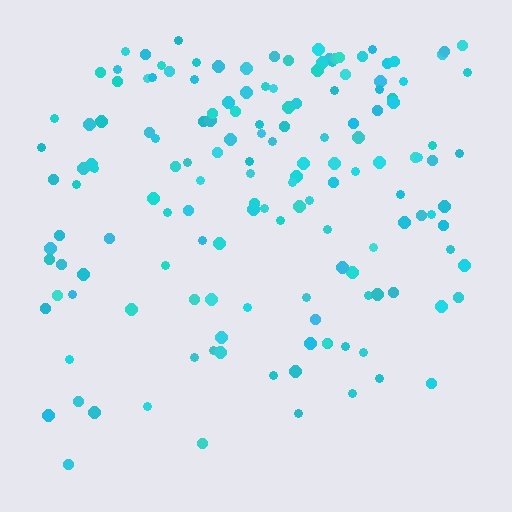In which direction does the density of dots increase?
From bottom to top, with the top side densest.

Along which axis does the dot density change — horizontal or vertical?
Vertical.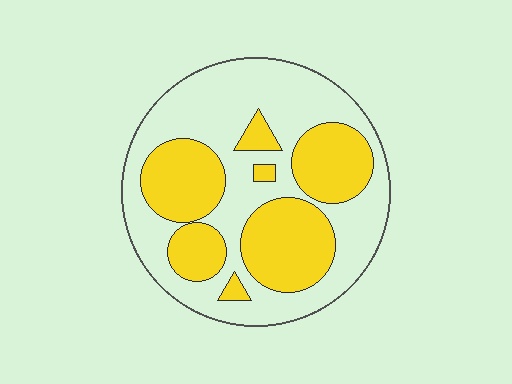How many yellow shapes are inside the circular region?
7.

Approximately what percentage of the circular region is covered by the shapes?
Approximately 40%.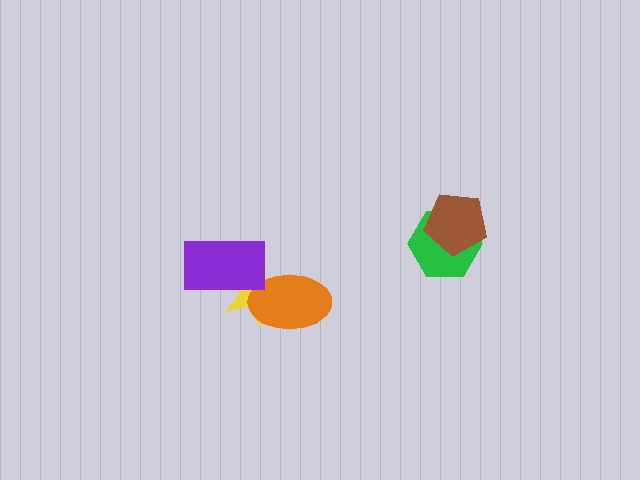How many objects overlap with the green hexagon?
1 object overlaps with the green hexagon.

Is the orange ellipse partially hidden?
No, no other shape covers it.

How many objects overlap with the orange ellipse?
1 object overlaps with the orange ellipse.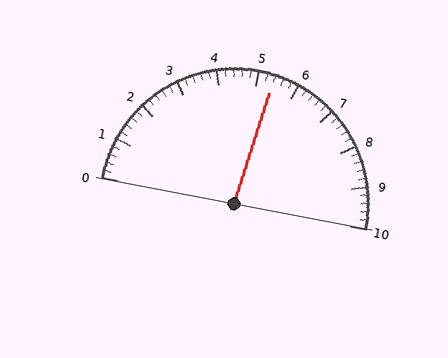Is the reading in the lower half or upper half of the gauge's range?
The reading is in the upper half of the range (0 to 10).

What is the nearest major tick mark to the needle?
The nearest major tick mark is 5.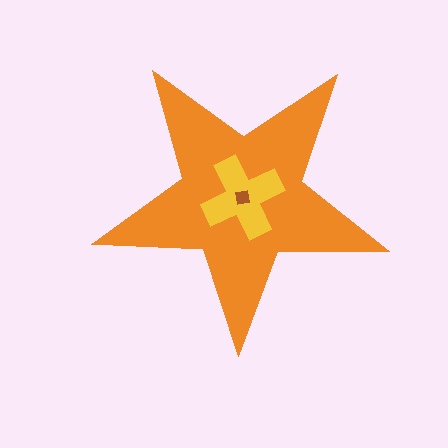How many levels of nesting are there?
3.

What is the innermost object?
The brown square.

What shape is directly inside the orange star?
The yellow cross.